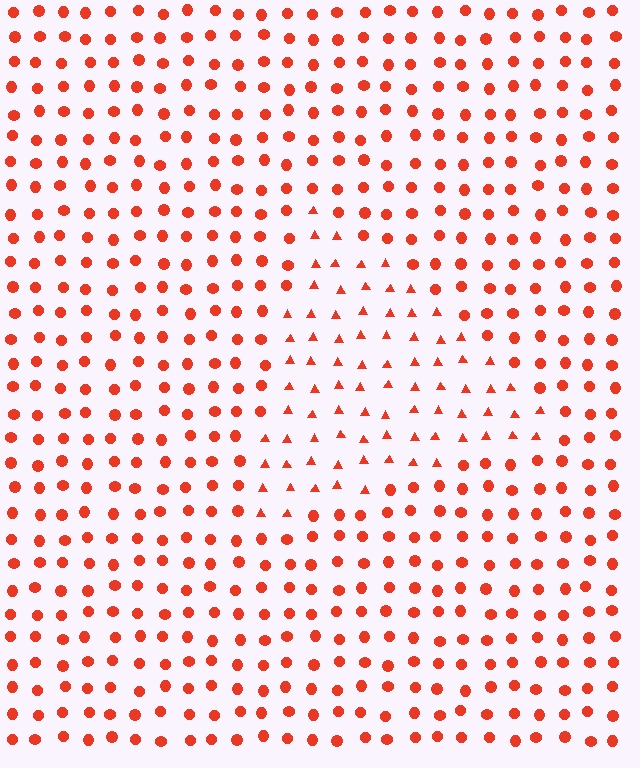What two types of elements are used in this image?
The image uses triangles inside the triangle region and circles outside it.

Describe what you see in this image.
The image is filled with small red elements arranged in a uniform grid. A triangle-shaped region contains triangles, while the surrounding area contains circles. The boundary is defined purely by the change in element shape.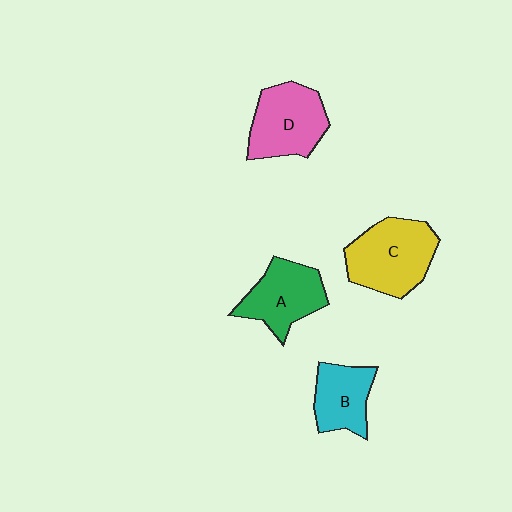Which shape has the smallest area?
Shape B (cyan).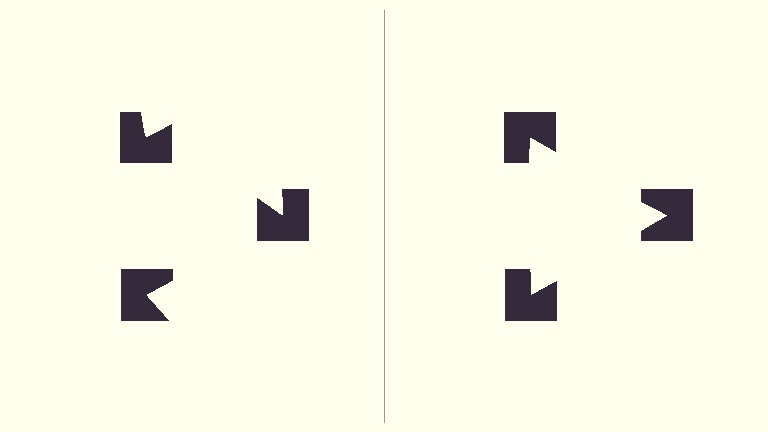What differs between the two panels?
The notched squares are positioned identically on both sides; only the wedge orientations differ. On the right they align to a triangle; on the left they are misaligned.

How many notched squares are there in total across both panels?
6 — 3 on each side.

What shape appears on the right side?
An illusory triangle.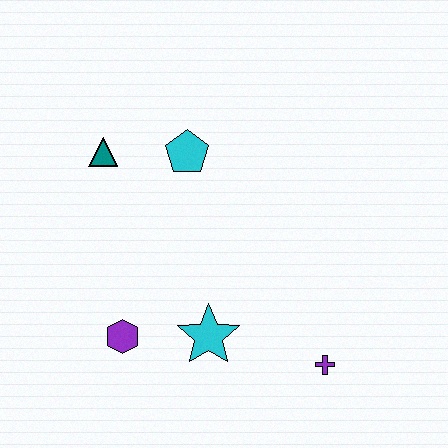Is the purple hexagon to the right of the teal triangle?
Yes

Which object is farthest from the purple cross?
The teal triangle is farthest from the purple cross.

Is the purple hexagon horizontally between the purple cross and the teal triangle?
Yes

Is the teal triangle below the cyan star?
No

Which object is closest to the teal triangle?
The cyan pentagon is closest to the teal triangle.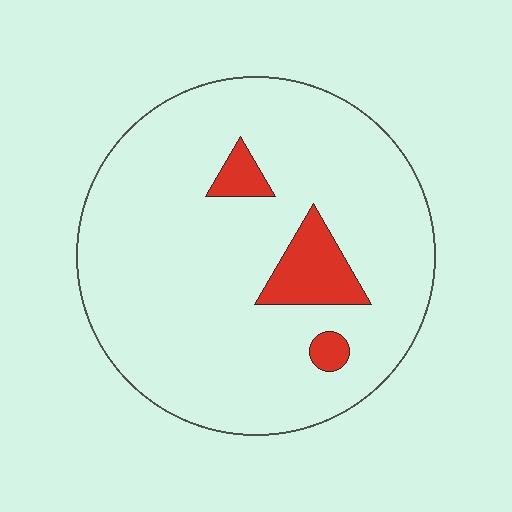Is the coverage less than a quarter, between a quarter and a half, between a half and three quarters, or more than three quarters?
Less than a quarter.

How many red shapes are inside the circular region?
3.